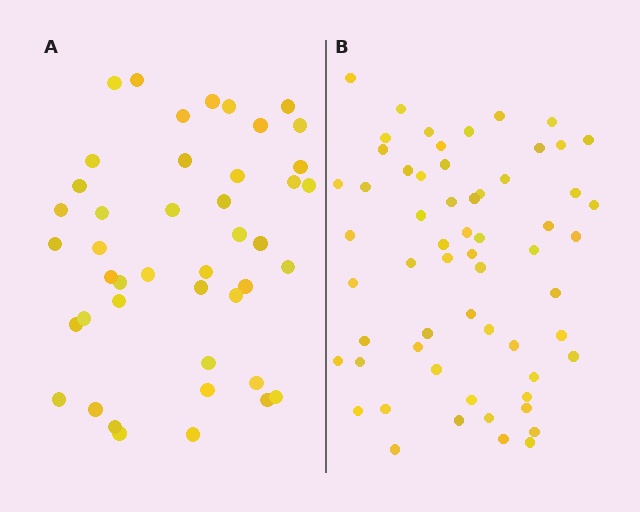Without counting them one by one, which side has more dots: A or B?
Region B (the right region) has more dots.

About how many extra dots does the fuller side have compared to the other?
Region B has approximately 15 more dots than region A.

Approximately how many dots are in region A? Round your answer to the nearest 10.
About 40 dots. (The exact count is 44, which rounds to 40.)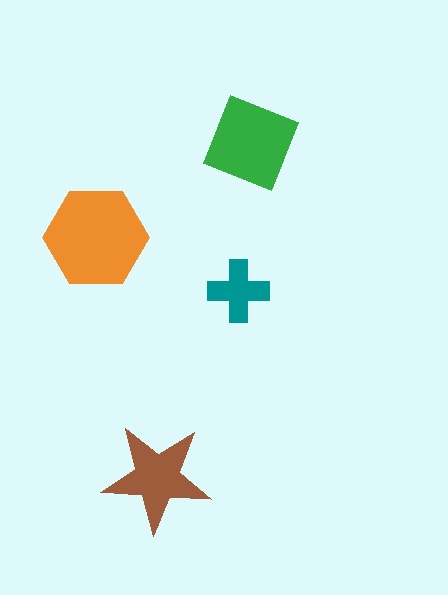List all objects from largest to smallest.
The orange hexagon, the green square, the brown star, the teal cross.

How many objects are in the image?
There are 4 objects in the image.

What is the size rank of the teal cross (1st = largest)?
4th.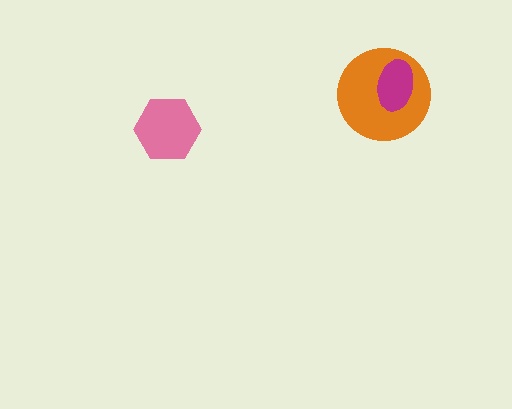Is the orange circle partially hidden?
Yes, it is partially covered by another shape.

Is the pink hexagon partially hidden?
No, no other shape covers it.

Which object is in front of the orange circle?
The magenta ellipse is in front of the orange circle.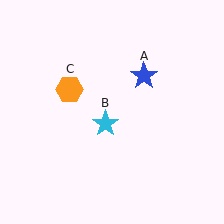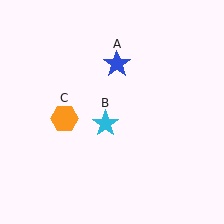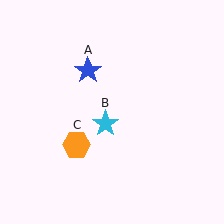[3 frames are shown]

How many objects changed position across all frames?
2 objects changed position: blue star (object A), orange hexagon (object C).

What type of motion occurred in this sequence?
The blue star (object A), orange hexagon (object C) rotated counterclockwise around the center of the scene.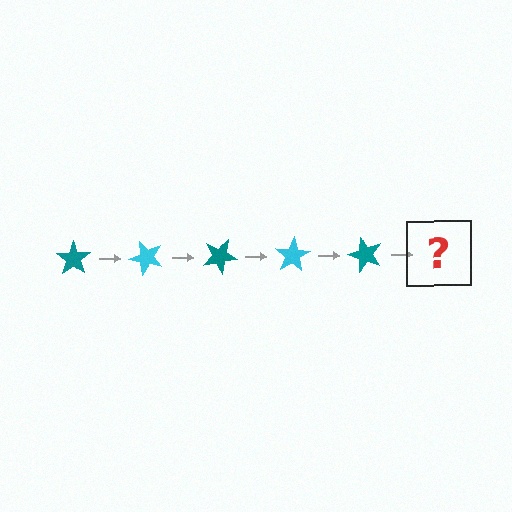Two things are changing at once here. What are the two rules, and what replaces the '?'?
The two rules are that it rotates 50 degrees each step and the color cycles through teal and cyan. The '?' should be a cyan star, rotated 250 degrees from the start.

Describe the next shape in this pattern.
It should be a cyan star, rotated 250 degrees from the start.